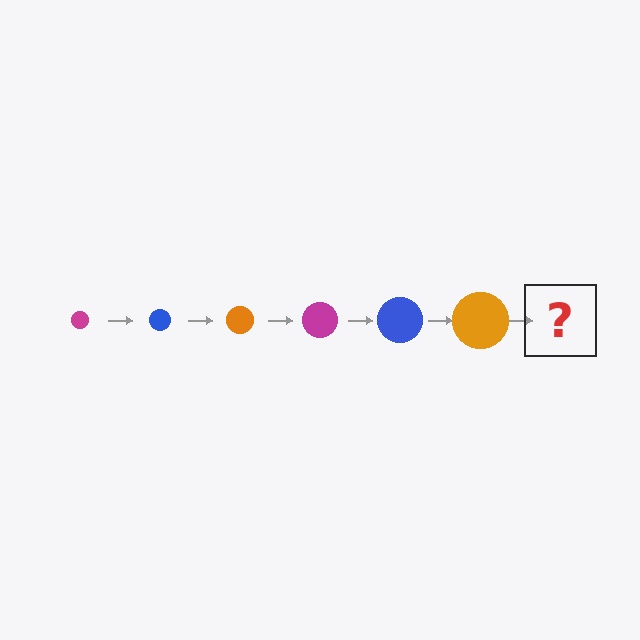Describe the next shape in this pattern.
It should be a magenta circle, larger than the previous one.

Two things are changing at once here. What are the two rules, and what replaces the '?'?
The two rules are that the circle grows larger each step and the color cycles through magenta, blue, and orange. The '?' should be a magenta circle, larger than the previous one.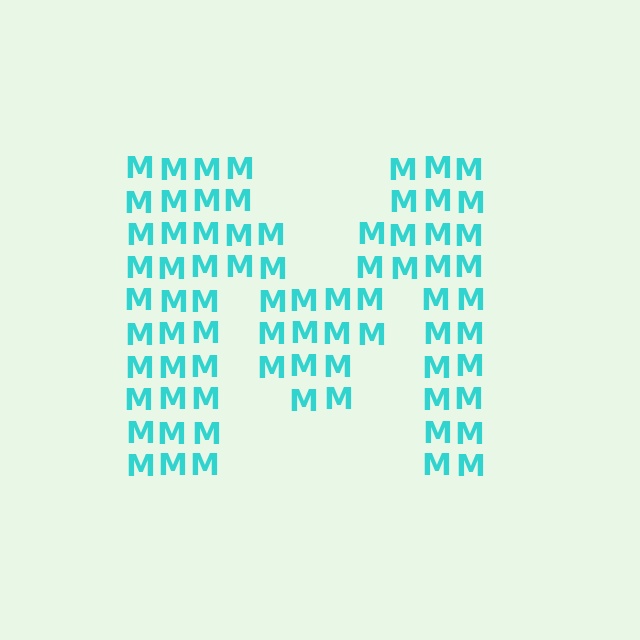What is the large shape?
The large shape is the letter M.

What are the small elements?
The small elements are letter M's.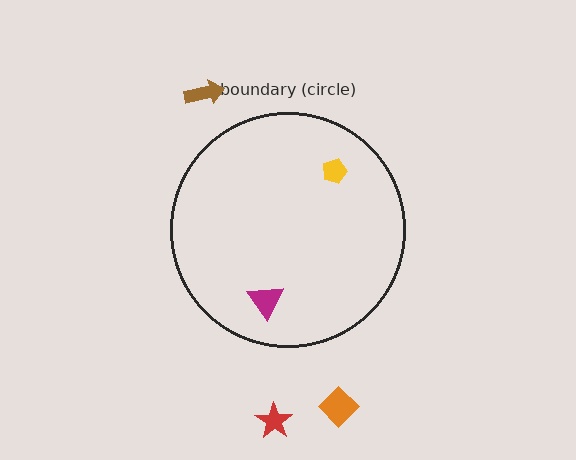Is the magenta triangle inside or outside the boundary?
Inside.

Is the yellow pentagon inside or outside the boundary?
Inside.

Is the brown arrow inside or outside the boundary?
Outside.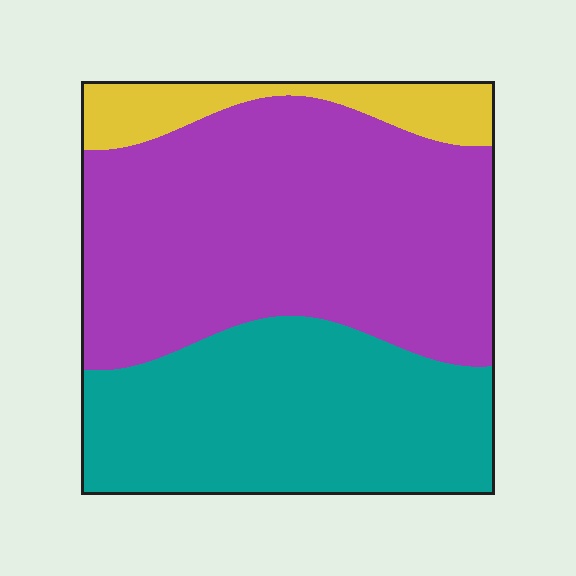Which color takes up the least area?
Yellow, at roughly 10%.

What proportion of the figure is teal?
Teal takes up between a third and a half of the figure.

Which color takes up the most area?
Purple, at roughly 55%.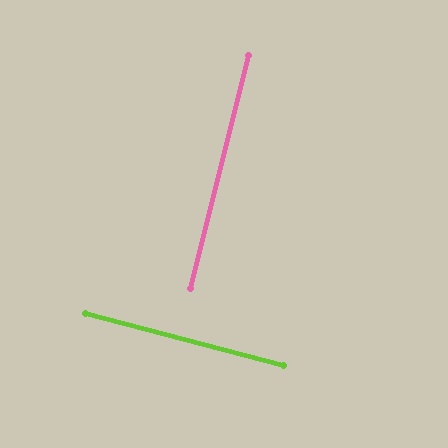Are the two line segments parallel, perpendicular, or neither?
Perpendicular — they meet at approximately 89°.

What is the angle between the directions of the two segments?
Approximately 89 degrees.